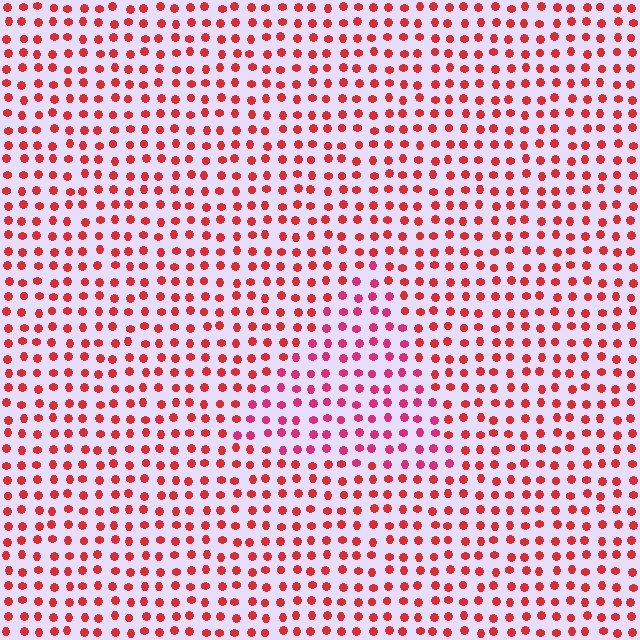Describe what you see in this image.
The image is filled with small red elements in a uniform arrangement. A triangle-shaped region is visible where the elements are tinted to a slightly different hue, forming a subtle color boundary.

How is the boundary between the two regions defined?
The boundary is defined purely by a slight shift in hue (about 25 degrees). Spacing, size, and orientation are identical on both sides.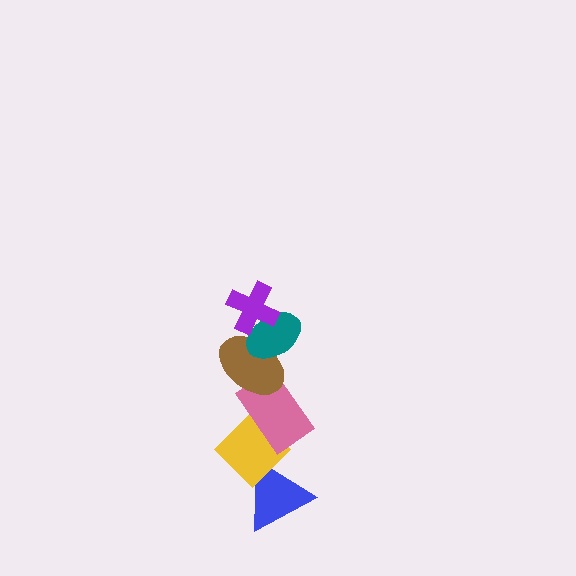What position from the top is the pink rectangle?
The pink rectangle is 4th from the top.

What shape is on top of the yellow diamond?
The pink rectangle is on top of the yellow diamond.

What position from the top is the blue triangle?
The blue triangle is 6th from the top.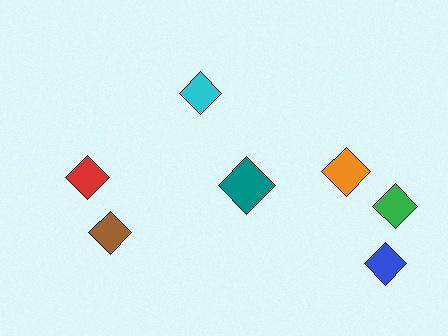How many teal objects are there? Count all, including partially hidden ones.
There is 1 teal object.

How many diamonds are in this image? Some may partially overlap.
There are 7 diamonds.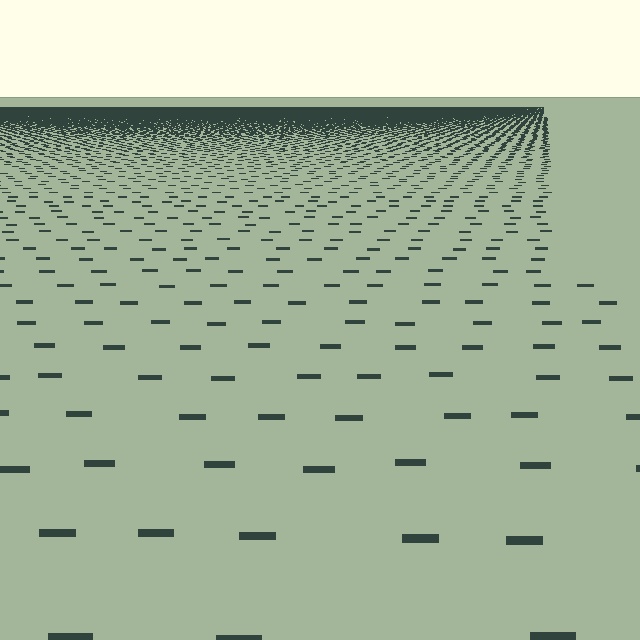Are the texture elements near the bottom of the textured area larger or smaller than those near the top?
Larger. Near the bottom, elements are closer to the viewer and appear at a bigger on-screen size.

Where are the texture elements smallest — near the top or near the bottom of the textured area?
Near the top.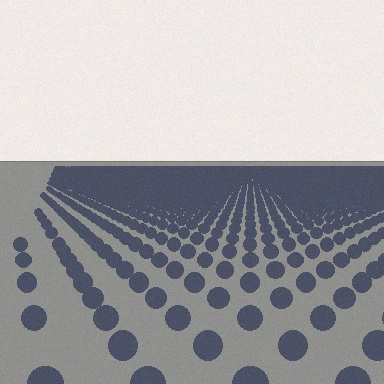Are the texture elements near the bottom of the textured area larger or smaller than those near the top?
Larger. Near the bottom, elements are closer to the viewer and appear at a bigger on-screen size.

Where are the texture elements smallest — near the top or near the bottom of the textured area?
Near the top.